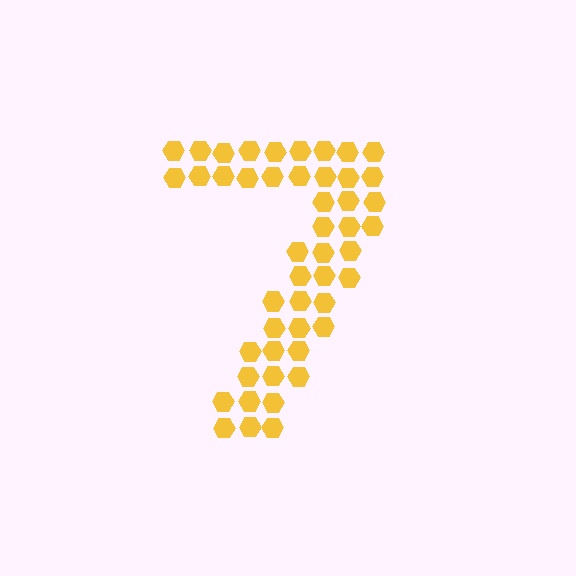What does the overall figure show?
The overall figure shows the digit 7.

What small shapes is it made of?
It is made of small hexagons.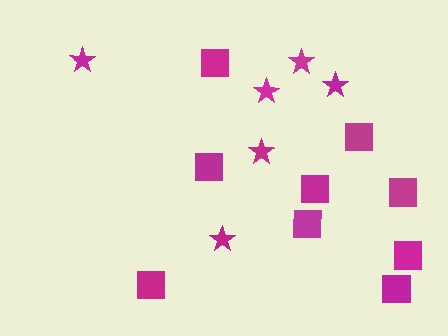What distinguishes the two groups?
There are 2 groups: one group of stars (6) and one group of squares (9).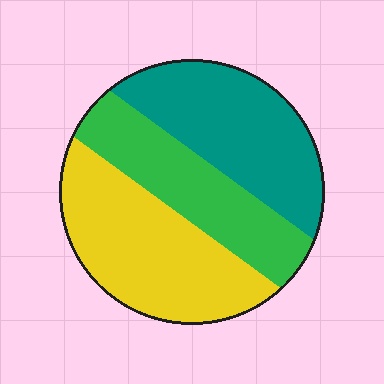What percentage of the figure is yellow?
Yellow takes up about three eighths (3/8) of the figure.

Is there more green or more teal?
Teal.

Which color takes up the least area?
Green, at roughly 30%.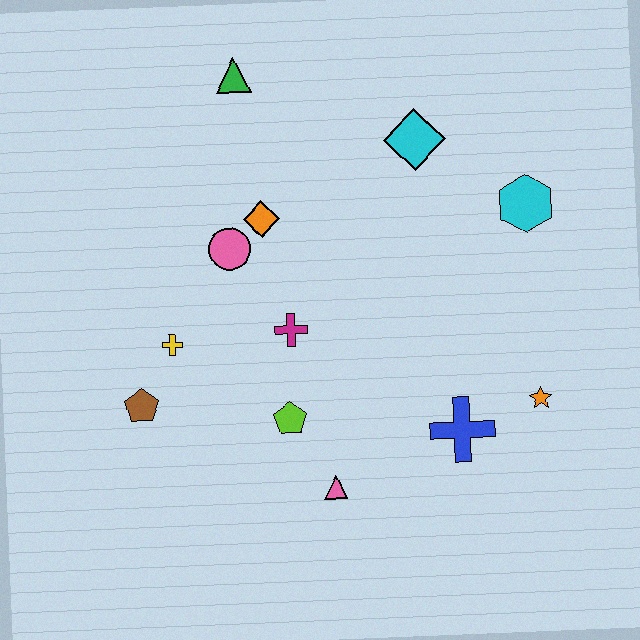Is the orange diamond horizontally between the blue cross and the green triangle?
Yes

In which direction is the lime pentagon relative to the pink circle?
The lime pentagon is below the pink circle.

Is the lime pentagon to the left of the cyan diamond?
Yes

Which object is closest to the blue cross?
The orange star is closest to the blue cross.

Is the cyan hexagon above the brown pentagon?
Yes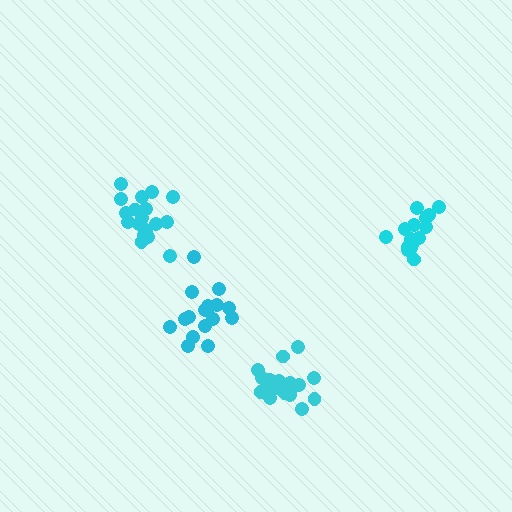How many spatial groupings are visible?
There are 4 spatial groupings.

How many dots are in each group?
Group 1: 17 dots, Group 2: 16 dots, Group 3: 19 dots, Group 4: 21 dots (73 total).